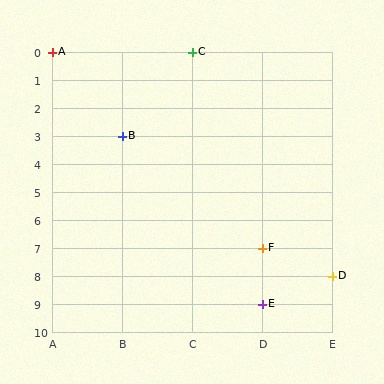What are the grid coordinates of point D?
Point D is at grid coordinates (E, 8).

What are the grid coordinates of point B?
Point B is at grid coordinates (B, 3).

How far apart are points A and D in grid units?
Points A and D are 4 columns and 8 rows apart (about 8.9 grid units diagonally).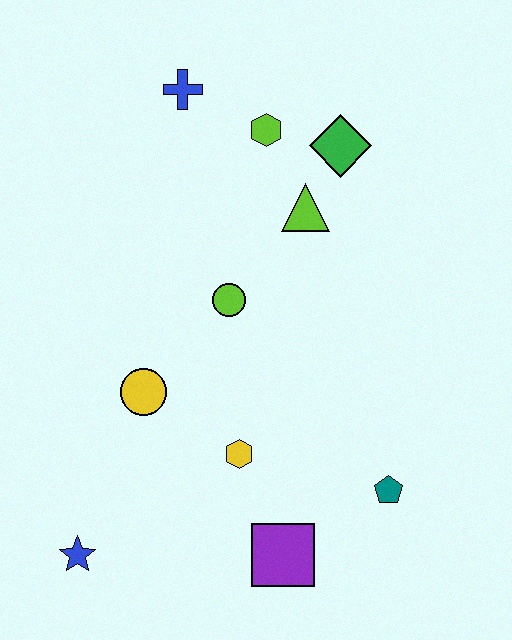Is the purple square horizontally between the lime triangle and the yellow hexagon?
Yes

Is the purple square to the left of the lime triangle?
Yes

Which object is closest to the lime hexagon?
The green diamond is closest to the lime hexagon.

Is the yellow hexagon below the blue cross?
Yes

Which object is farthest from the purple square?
The blue cross is farthest from the purple square.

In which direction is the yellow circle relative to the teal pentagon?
The yellow circle is to the left of the teal pentagon.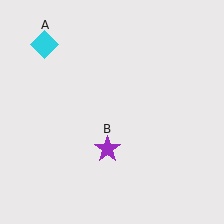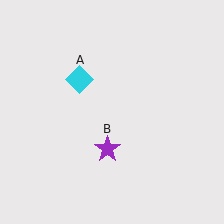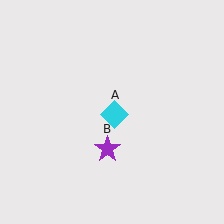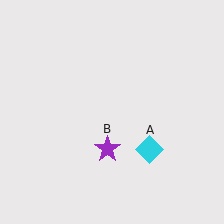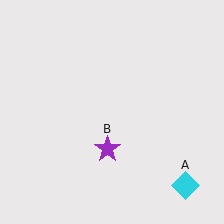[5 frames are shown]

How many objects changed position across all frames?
1 object changed position: cyan diamond (object A).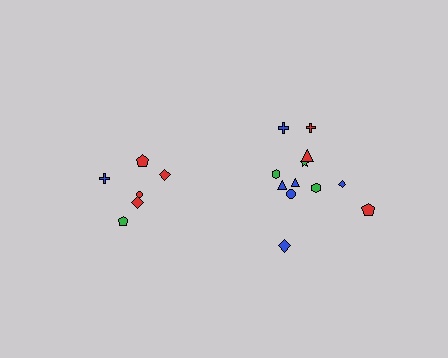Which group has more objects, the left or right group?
The right group.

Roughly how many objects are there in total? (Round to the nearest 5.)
Roughly 20 objects in total.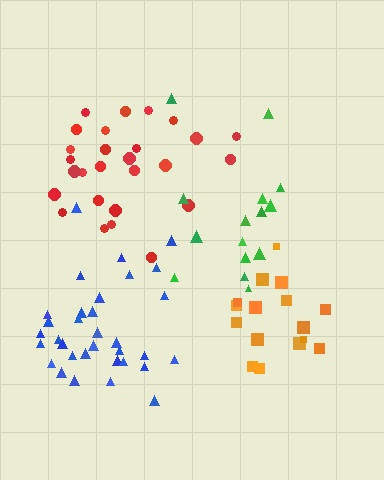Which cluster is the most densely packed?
Orange.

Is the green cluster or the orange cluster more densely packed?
Orange.